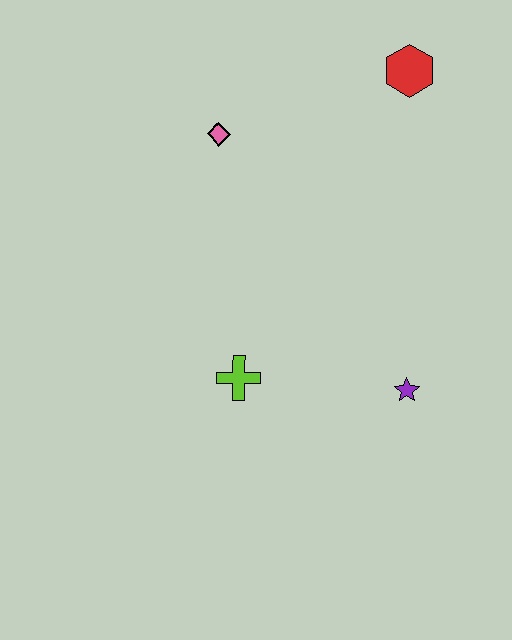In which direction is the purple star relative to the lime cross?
The purple star is to the right of the lime cross.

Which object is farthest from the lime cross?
The red hexagon is farthest from the lime cross.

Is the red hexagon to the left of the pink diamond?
No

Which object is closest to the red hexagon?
The pink diamond is closest to the red hexagon.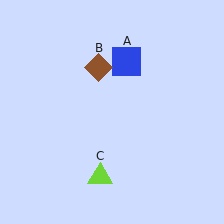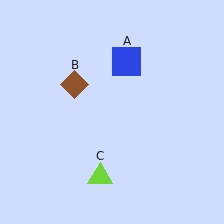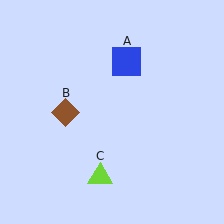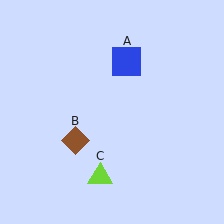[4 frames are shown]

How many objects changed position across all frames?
1 object changed position: brown diamond (object B).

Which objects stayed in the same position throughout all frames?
Blue square (object A) and lime triangle (object C) remained stationary.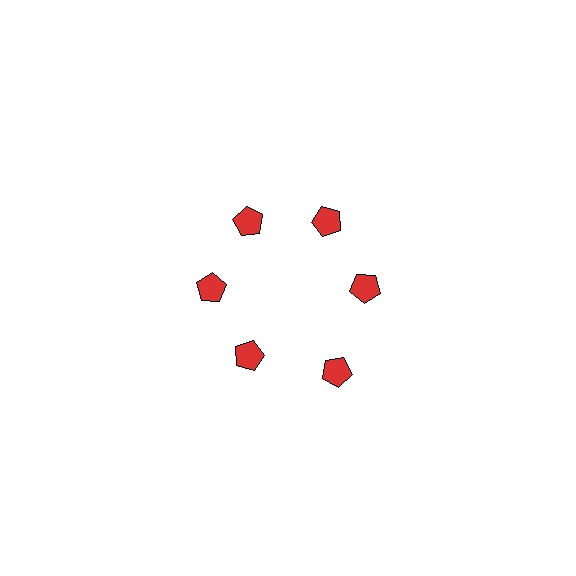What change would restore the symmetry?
The symmetry would be restored by moving it inward, back onto the ring so that all 6 pentagons sit at equal angles and equal distance from the center.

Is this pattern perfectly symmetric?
No. The 6 red pentagons are arranged in a ring, but one element near the 5 o'clock position is pushed outward from the center, breaking the 6-fold rotational symmetry.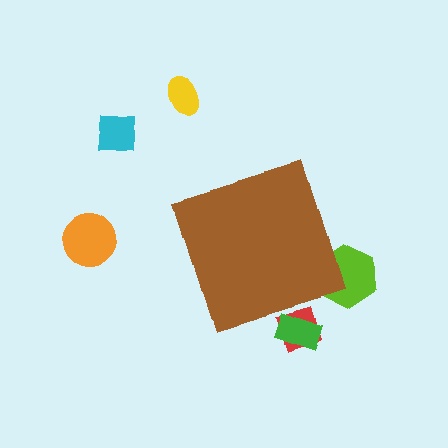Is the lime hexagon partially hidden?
Yes, the lime hexagon is partially hidden behind the brown diamond.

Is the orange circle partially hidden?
No, the orange circle is fully visible.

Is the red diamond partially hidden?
Yes, the red diamond is partially hidden behind the brown diamond.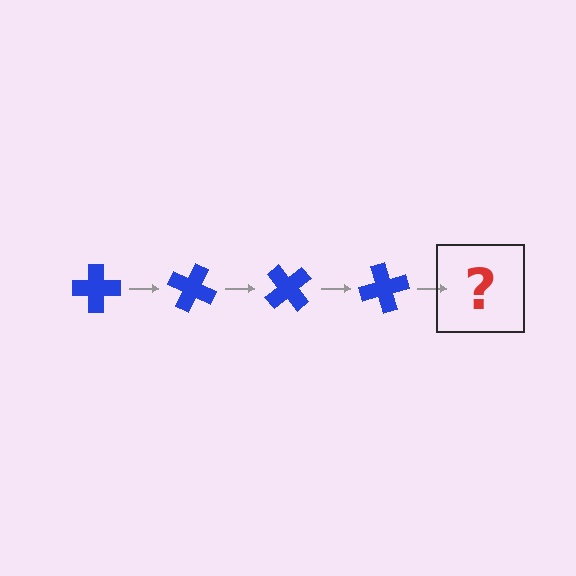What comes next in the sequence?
The next element should be a blue cross rotated 100 degrees.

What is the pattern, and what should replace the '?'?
The pattern is that the cross rotates 25 degrees each step. The '?' should be a blue cross rotated 100 degrees.